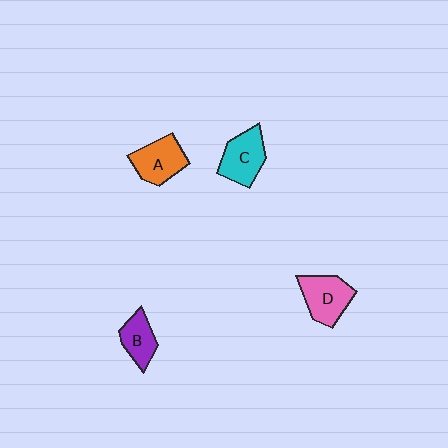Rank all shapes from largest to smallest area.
From largest to smallest: D (pink), C (cyan), A (orange), B (purple).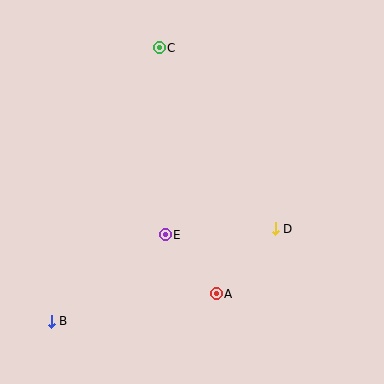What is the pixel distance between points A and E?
The distance between A and E is 78 pixels.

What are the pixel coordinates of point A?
Point A is at (216, 294).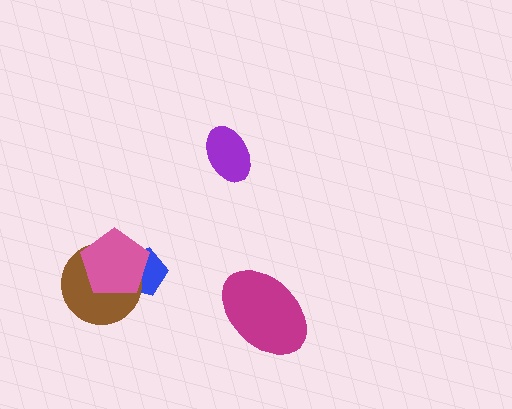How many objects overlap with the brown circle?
2 objects overlap with the brown circle.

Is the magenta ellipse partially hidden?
No, no other shape covers it.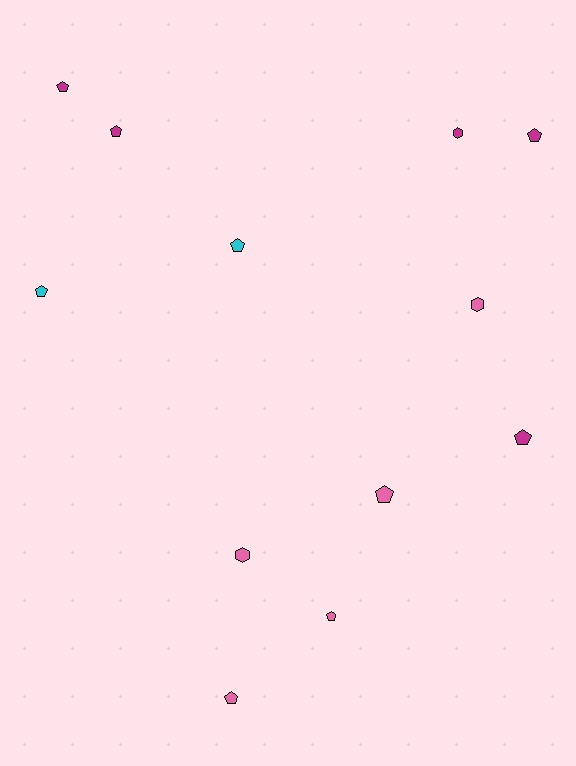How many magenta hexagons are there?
There is 1 magenta hexagon.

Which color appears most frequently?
Pink, with 5 objects.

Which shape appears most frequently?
Pentagon, with 9 objects.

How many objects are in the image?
There are 12 objects.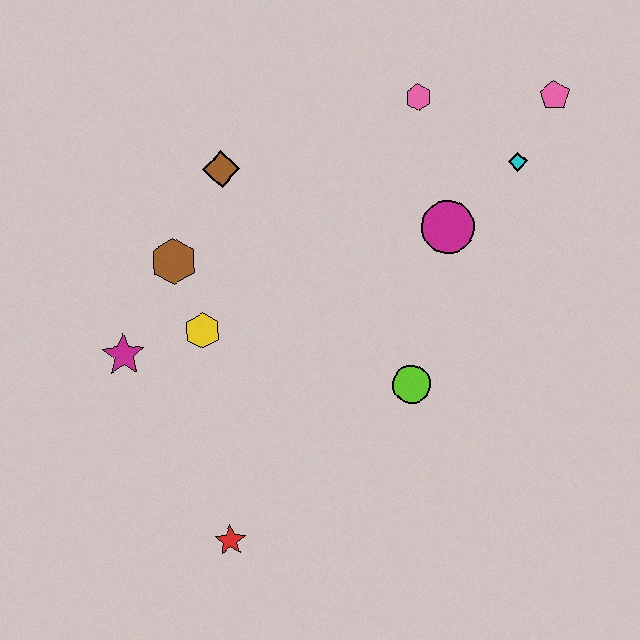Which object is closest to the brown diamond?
The brown hexagon is closest to the brown diamond.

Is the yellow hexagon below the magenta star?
No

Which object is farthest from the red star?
The pink pentagon is farthest from the red star.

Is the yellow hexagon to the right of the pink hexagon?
No